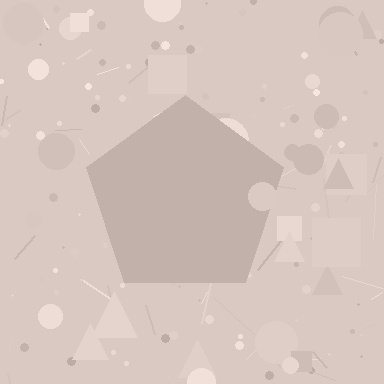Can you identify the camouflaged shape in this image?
The camouflaged shape is a pentagon.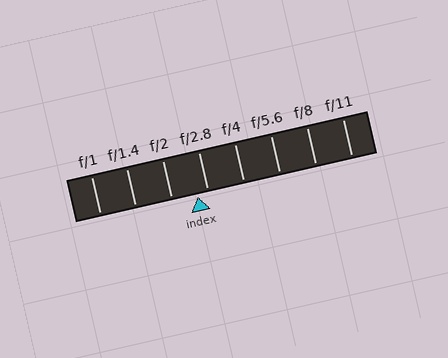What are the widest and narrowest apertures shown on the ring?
The widest aperture shown is f/1 and the narrowest is f/11.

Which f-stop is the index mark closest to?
The index mark is closest to f/2.8.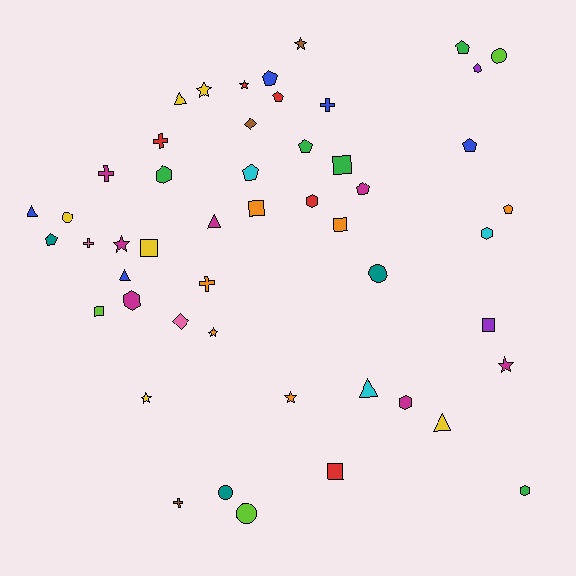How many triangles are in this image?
There are 6 triangles.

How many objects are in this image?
There are 50 objects.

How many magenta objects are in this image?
There are 7 magenta objects.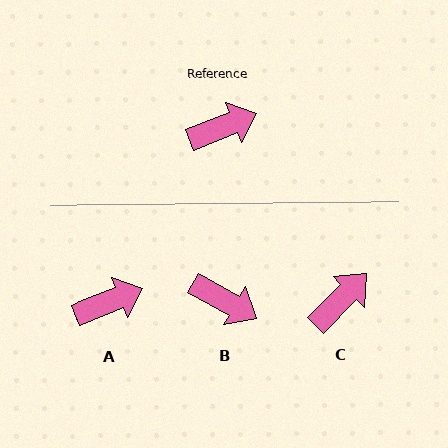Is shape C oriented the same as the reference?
No, it is off by about 24 degrees.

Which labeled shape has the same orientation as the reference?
A.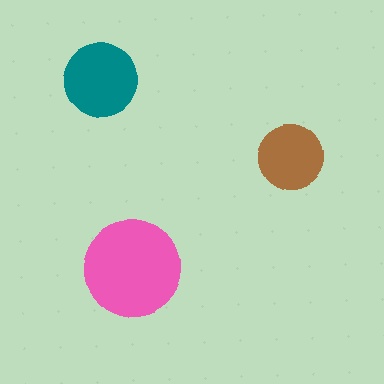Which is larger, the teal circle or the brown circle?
The teal one.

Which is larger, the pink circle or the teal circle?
The pink one.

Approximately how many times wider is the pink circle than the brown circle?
About 1.5 times wider.